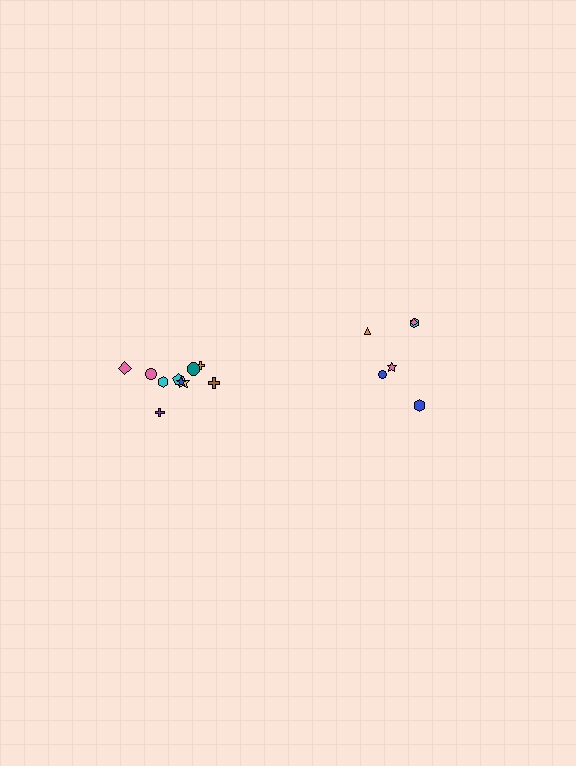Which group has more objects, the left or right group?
The left group.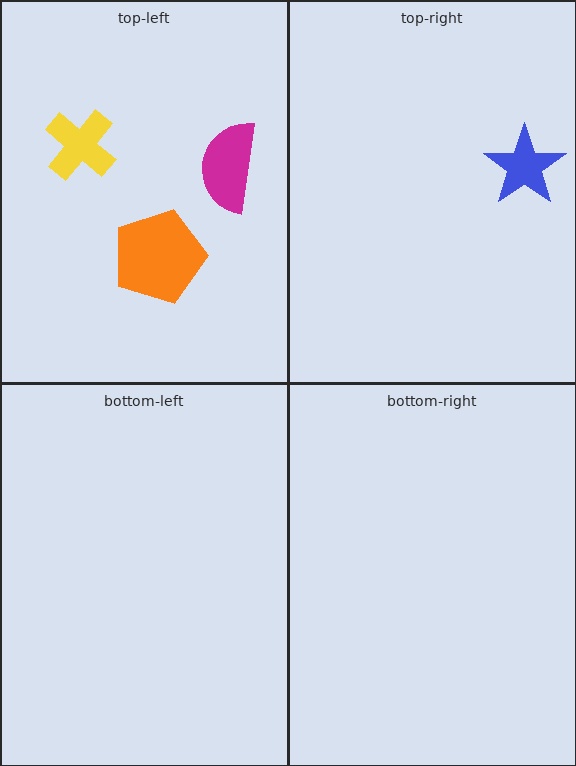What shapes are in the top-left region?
The yellow cross, the orange pentagon, the magenta semicircle.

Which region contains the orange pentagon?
The top-left region.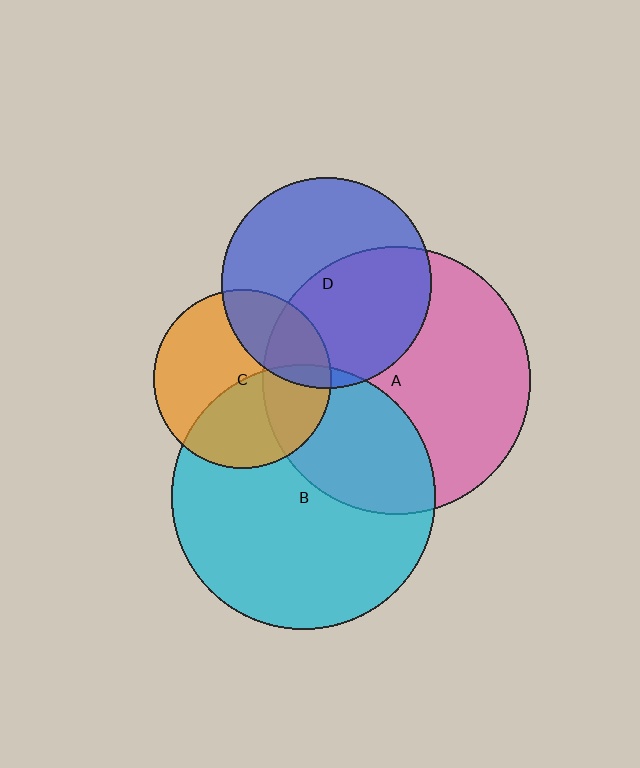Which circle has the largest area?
Circle A (pink).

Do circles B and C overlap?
Yes.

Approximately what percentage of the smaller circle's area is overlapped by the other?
Approximately 40%.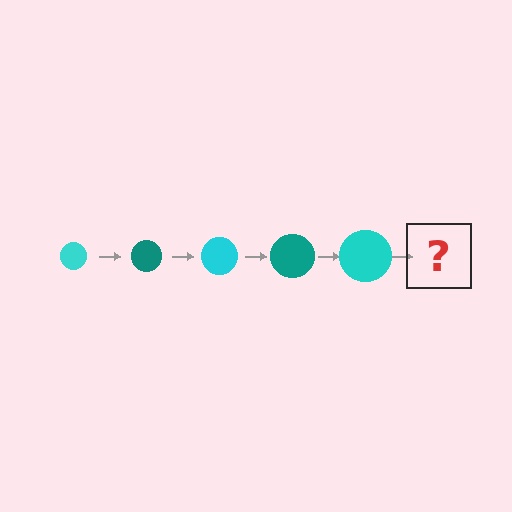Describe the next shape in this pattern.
It should be a teal circle, larger than the previous one.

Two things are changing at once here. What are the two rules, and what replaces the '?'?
The two rules are that the circle grows larger each step and the color cycles through cyan and teal. The '?' should be a teal circle, larger than the previous one.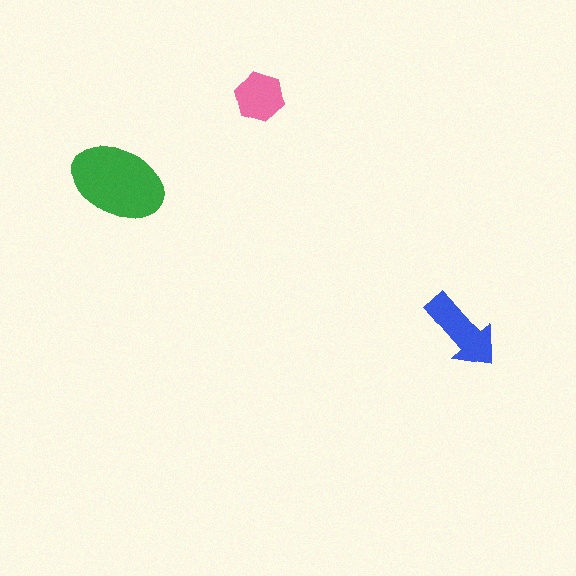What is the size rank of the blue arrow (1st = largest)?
2nd.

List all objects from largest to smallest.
The green ellipse, the blue arrow, the pink hexagon.